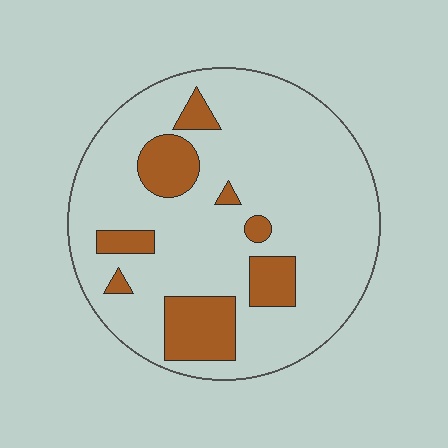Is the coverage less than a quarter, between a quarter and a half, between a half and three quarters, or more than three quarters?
Less than a quarter.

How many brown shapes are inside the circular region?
8.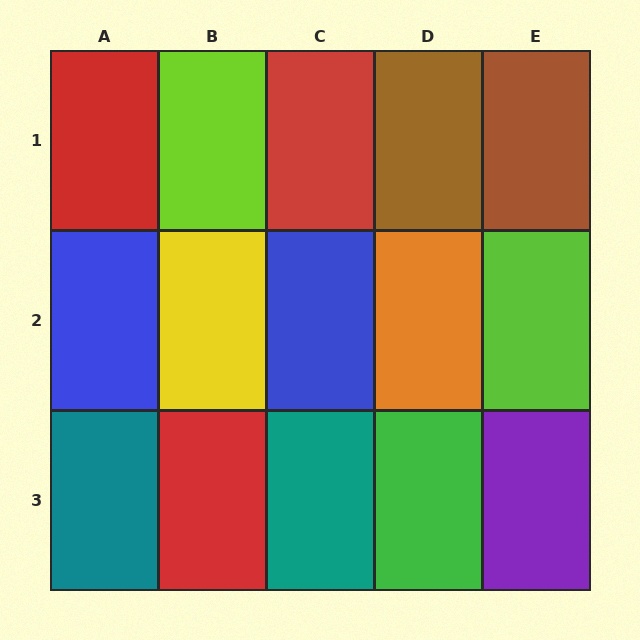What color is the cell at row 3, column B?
Red.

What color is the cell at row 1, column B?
Lime.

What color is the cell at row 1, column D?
Brown.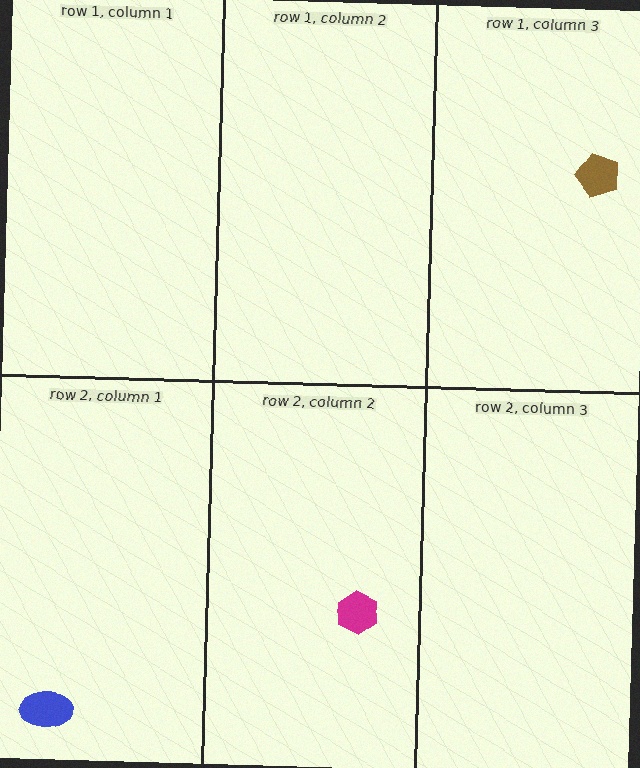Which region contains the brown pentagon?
The row 1, column 3 region.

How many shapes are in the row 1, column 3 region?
1.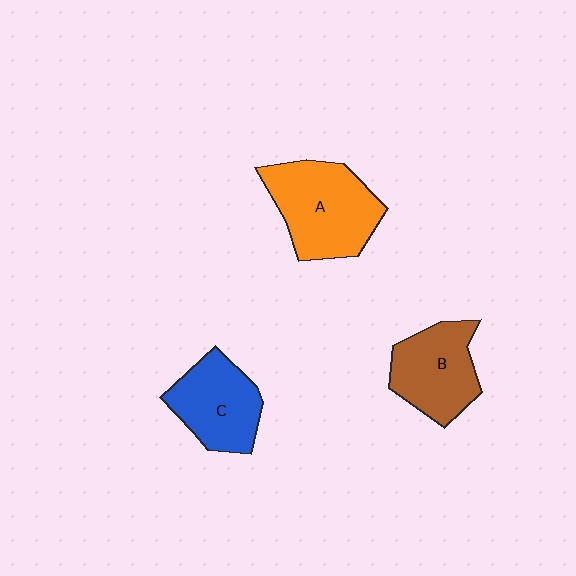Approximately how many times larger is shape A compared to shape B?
Approximately 1.3 times.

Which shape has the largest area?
Shape A (orange).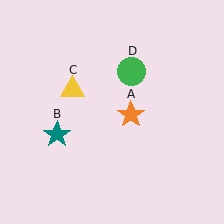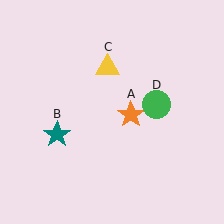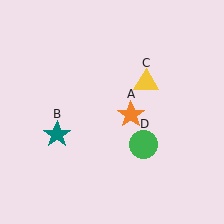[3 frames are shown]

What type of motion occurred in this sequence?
The yellow triangle (object C), green circle (object D) rotated clockwise around the center of the scene.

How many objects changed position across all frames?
2 objects changed position: yellow triangle (object C), green circle (object D).